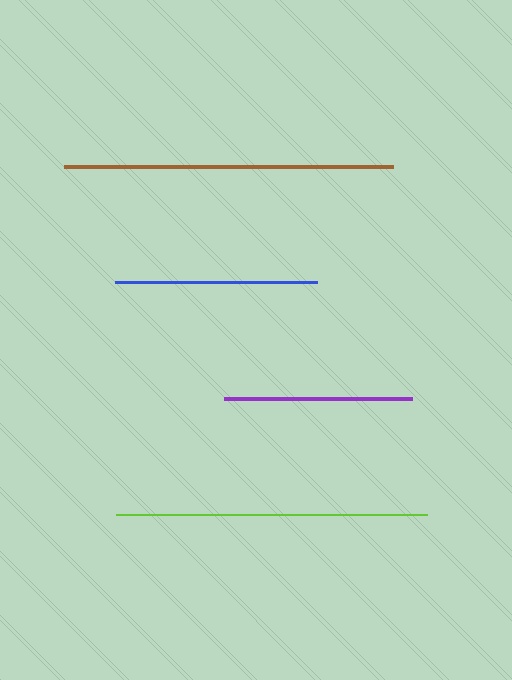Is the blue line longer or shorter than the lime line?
The lime line is longer than the blue line.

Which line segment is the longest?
The brown line is the longest at approximately 329 pixels.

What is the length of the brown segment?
The brown segment is approximately 329 pixels long.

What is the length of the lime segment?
The lime segment is approximately 311 pixels long.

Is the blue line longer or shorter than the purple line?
The blue line is longer than the purple line.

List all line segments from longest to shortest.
From longest to shortest: brown, lime, blue, purple.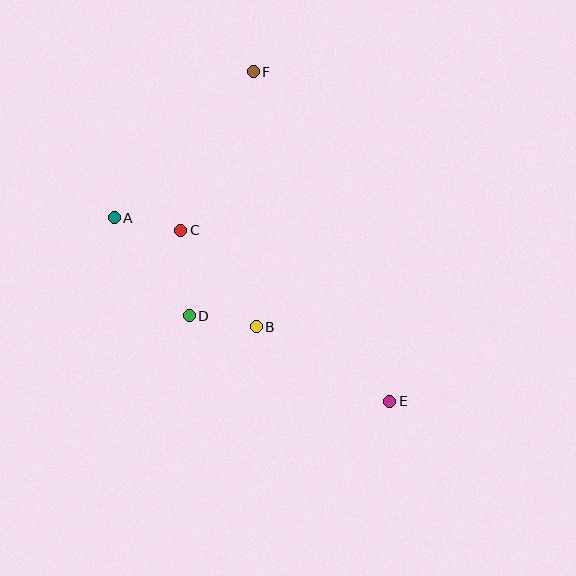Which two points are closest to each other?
Points A and C are closest to each other.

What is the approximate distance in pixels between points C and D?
The distance between C and D is approximately 86 pixels.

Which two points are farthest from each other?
Points E and F are farthest from each other.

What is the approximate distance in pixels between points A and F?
The distance between A and F is approximately 202 pixels.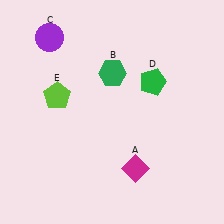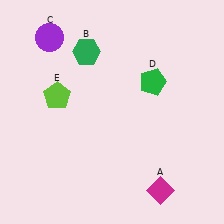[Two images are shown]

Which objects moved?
The objects that moved are: the magenta diamond (A), the green hexagon (B).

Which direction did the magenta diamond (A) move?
The magenta diamond (A) moved right.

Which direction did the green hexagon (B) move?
The green hexagon (B) moved left.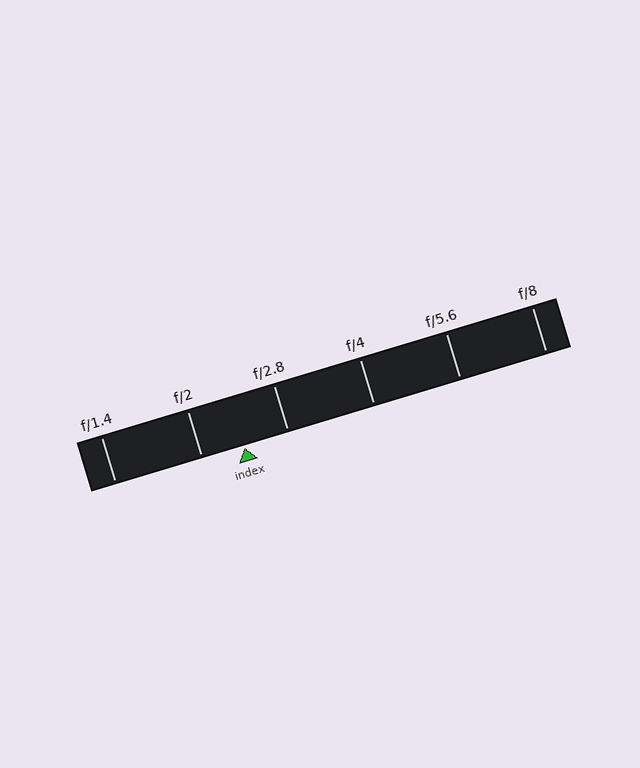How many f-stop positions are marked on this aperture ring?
There are 6 f-stop positions marked.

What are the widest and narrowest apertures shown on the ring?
The widest aperture shown is f/1.4 and the narrowest is f/8.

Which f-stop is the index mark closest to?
The index mark is closest to f/2.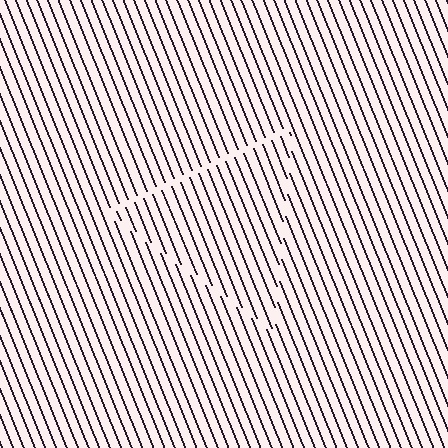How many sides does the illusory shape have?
3 sides — the line-ends trace a triangle.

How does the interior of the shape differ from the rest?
The interior of the shape contains the same grating, shifted by half a period — the contour is defined by the phase discontinuity where line-ends from the inner and outer gratings abut.